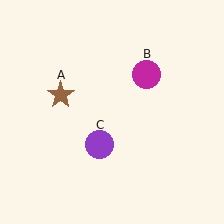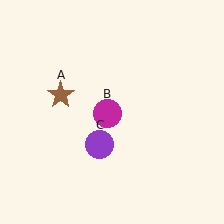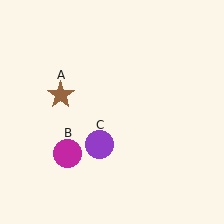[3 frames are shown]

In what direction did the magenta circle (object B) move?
The magenta circle (object B) moved down and to the left.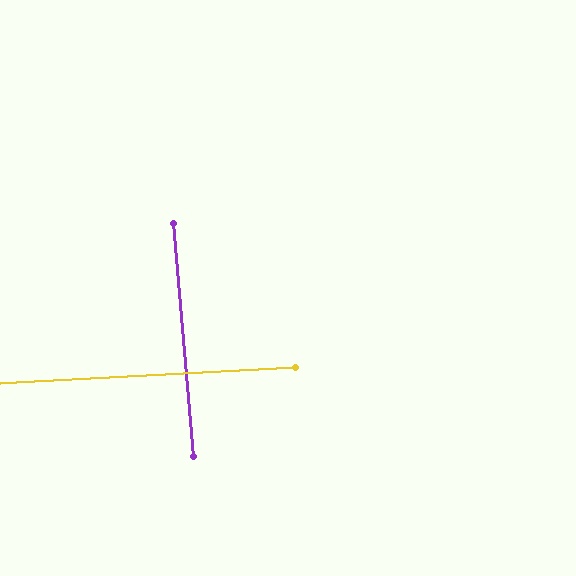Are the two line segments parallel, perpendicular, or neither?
Perpendicular — they meet at approximately 88°.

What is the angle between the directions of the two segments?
Approximately 88 degrees.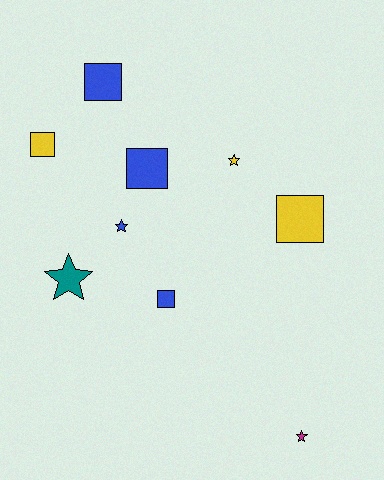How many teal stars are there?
There is 1 teal star.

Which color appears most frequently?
Blue, with 4 objects.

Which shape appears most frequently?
Square, with 5 objects.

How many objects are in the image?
There are 9 objects.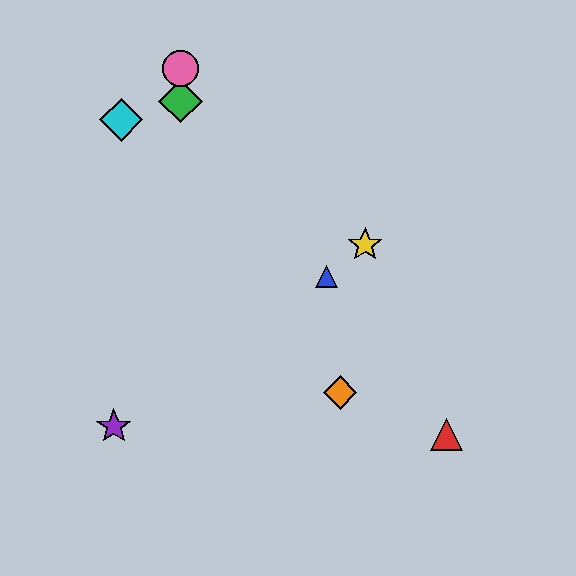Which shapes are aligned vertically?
The green diamond, the pink circle are aligned vertically.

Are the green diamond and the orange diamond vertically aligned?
No, the green diamond is at x≈180 and the orange diamond is at x≈340.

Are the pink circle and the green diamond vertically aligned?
Yes, both are at x≈180.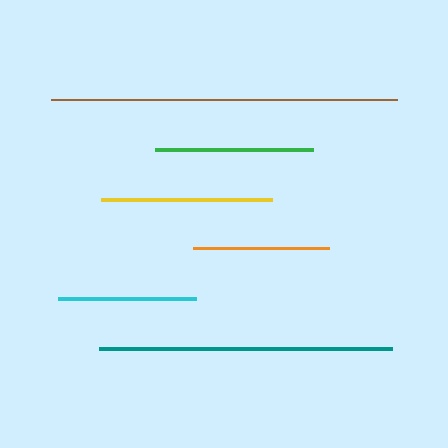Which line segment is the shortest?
The orange line is the shortest at approximately 137 pixels.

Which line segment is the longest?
The brown line is the longest at approximately 346 pixels.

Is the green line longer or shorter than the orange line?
The green line is longer than the orange line.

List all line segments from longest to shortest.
From longest to shortest: brown, teal, yellow, green, cyan, orange.